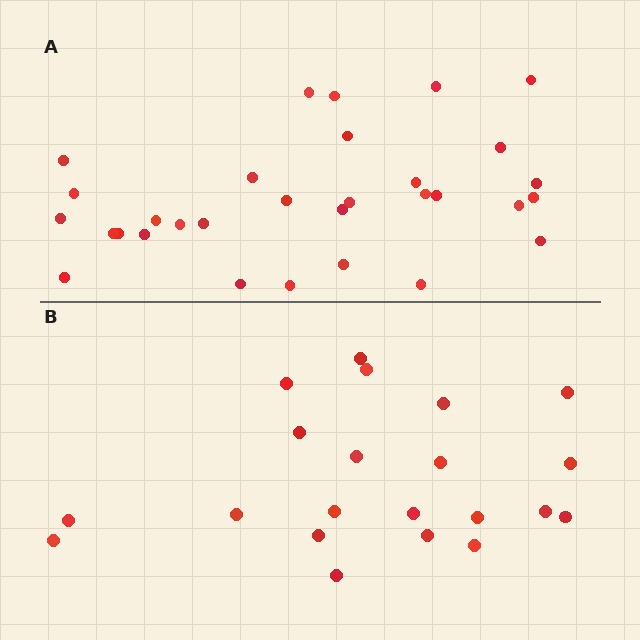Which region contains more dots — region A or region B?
Region A (the top region) has more dots.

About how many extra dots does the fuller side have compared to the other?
Region A has roughly 10 or so more dots than region B.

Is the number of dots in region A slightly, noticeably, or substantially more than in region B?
Region A has substantially more. The ratio is roughly 1.5 to 1.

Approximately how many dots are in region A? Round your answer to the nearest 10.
About 30 dots. (The exact count is 31, which rounds to 30.)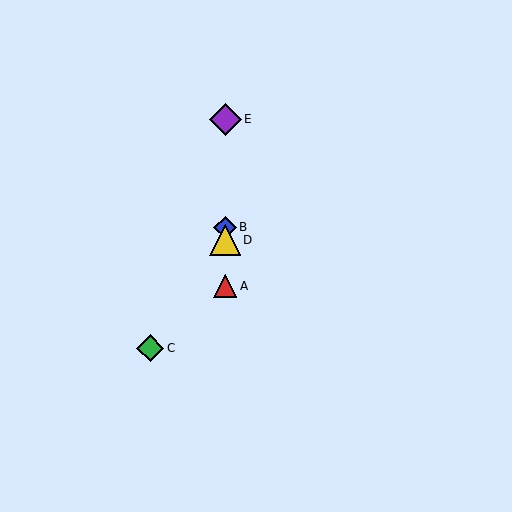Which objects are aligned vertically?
Objects A, B, D, E are aligned vertically.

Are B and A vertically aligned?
Yes, both are at x≈225.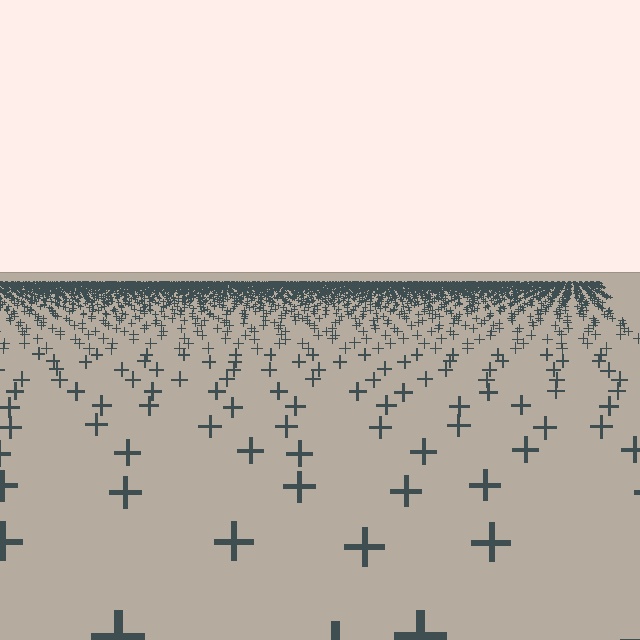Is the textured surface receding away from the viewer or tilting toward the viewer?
The surface is receding away from the viewer. Texture elements get smaller and denser toward the top.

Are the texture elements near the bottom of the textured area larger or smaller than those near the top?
Larger. Near the bottom, elements are closer to the viewer and appear at a bigger on-screen size.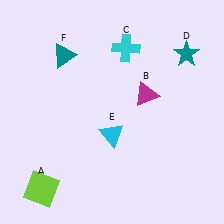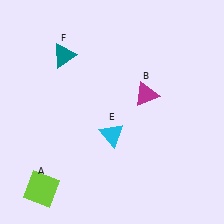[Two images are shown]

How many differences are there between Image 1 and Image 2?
There are 2 differences between the two images.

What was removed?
The teal star (D), the cyan cross (C) were removed in Image 2.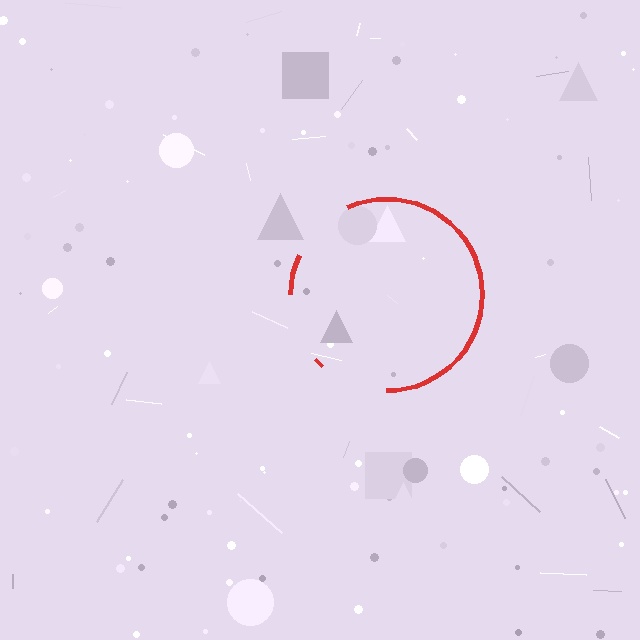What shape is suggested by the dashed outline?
The dashed outline suggests a circle.